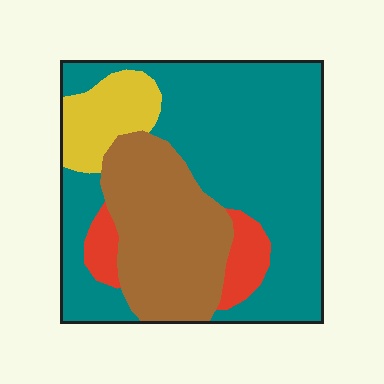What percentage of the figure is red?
Red covers roughly 10% of the figure.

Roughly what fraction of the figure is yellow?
Yellow covers 10% of the figure.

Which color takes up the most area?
Teal, at roughly 55%.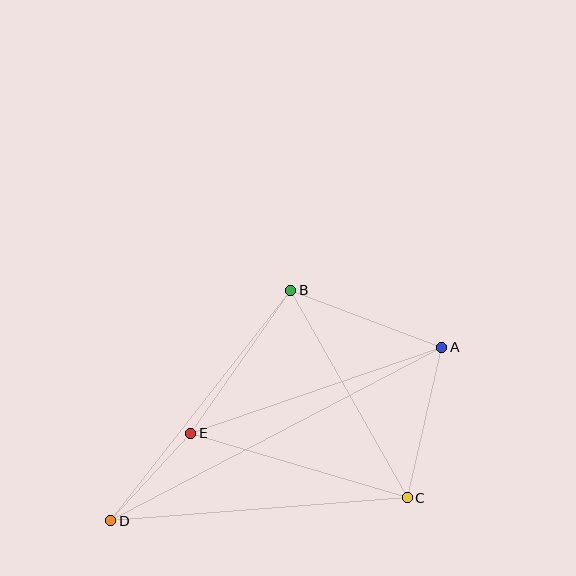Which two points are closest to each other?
Points D and E are closest to each other.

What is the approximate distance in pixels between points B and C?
The distance between B and C is approximately 238 pixels.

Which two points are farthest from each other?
Points A and D are farthest from each other.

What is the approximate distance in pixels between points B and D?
The distance between B and D is approximately 292 pixels.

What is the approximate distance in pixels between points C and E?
The distance between C and E is approximately 226 pixels.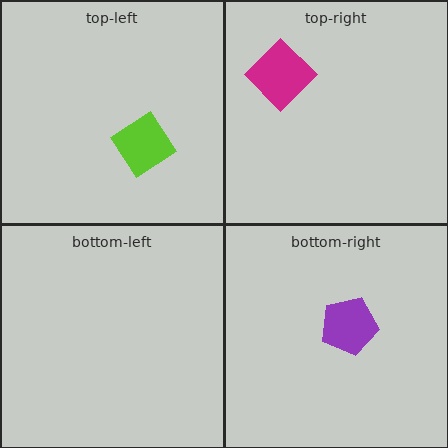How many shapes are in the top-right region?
1.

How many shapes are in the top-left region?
1.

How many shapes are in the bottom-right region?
1.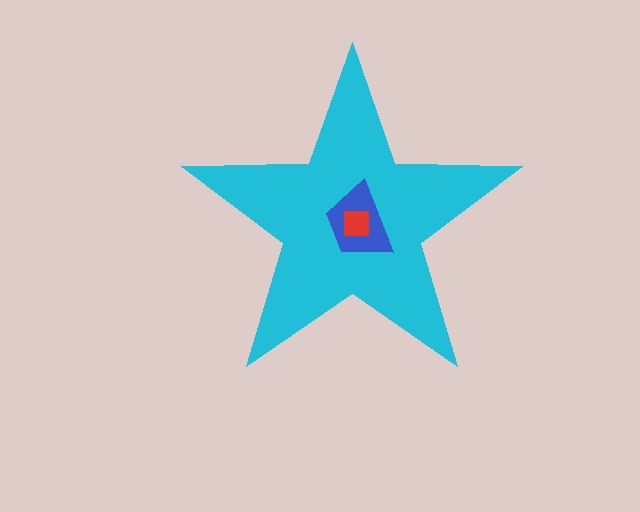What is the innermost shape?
The red square.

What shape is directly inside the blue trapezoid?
The red square.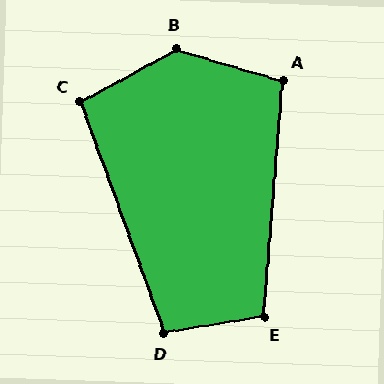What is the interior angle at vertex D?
Approximately 101 degrees (obtuse).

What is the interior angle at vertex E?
Approximately 104 degrees (obtuse).